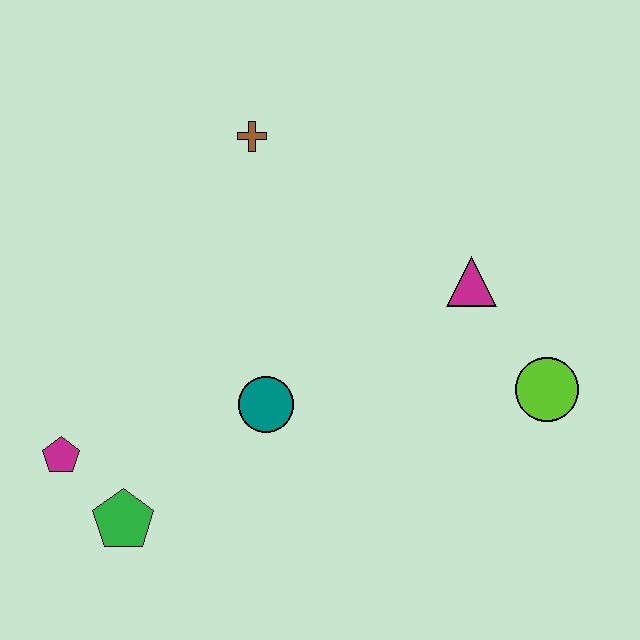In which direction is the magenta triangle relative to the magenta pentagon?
The magenta triangle is to the right of the magenta pentagon.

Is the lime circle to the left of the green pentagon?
No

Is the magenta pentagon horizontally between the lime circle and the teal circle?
No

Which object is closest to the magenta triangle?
The lime circle is closest to the magenta triangle.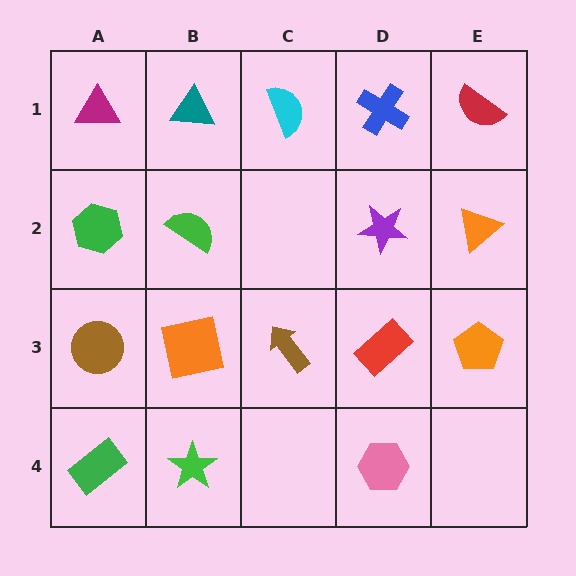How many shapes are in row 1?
5 shapes.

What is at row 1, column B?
A teal triangle.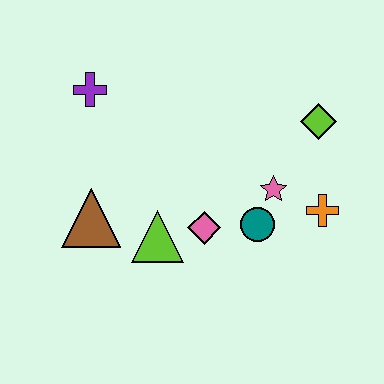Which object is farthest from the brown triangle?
The lime diamond is farthest from the brown triangle.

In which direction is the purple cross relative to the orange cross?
The purple cross is to the left of the orange cross.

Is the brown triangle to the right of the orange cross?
No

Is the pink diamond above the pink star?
No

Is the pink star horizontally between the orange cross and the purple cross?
Yes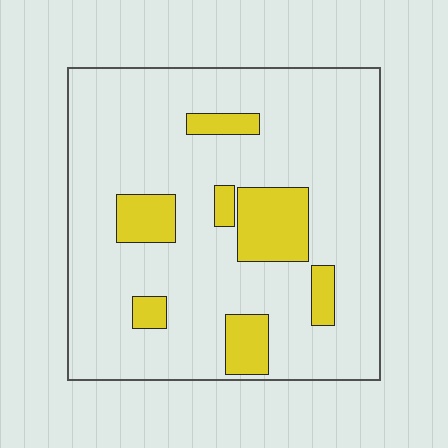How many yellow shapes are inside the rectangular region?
7.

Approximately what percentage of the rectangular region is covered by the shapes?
Approximately 15%.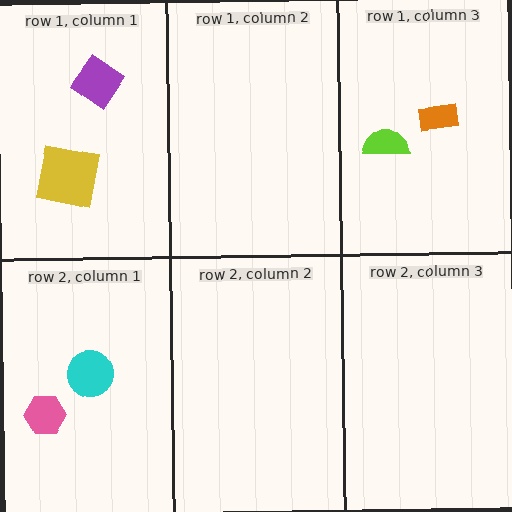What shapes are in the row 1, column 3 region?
The lime semicircle, the orange rectangle.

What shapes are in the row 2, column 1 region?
The pink hexagon, the cyan circle.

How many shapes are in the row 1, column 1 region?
2.